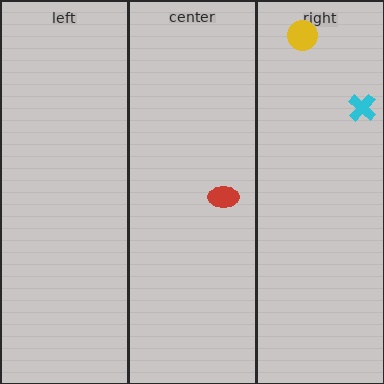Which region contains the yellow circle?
The right region.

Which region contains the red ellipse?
The center region.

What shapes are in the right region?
The yellow circle, the cyan cross.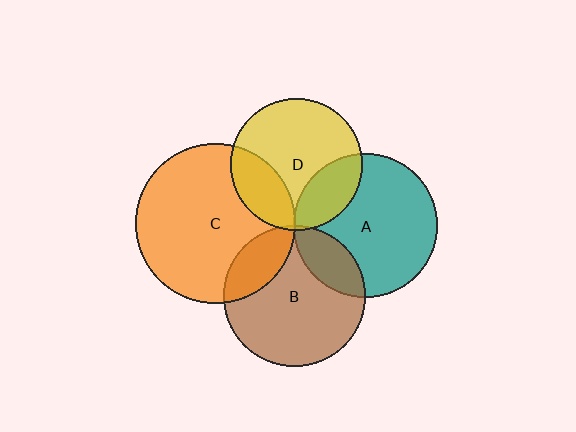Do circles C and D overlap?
Yes.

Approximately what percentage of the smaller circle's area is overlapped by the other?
Approximately 25%.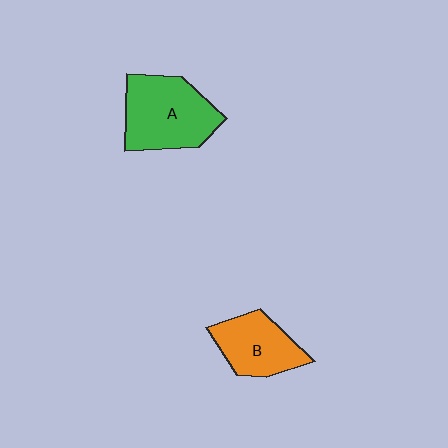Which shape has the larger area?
Shape A (green).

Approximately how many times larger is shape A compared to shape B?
Approximately 1.4 times.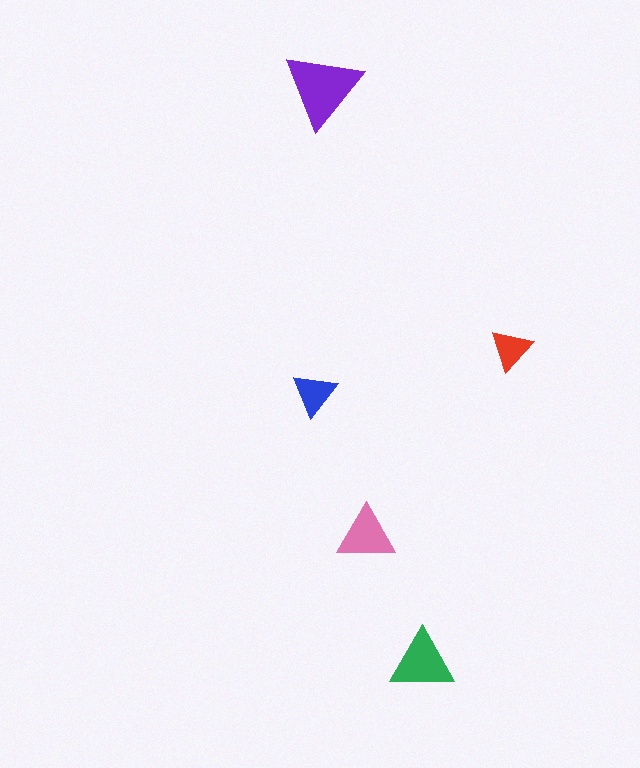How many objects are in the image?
There are 5 objects in the image.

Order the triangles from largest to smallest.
the purple one, the green one, the pink one, the blue one, the red one.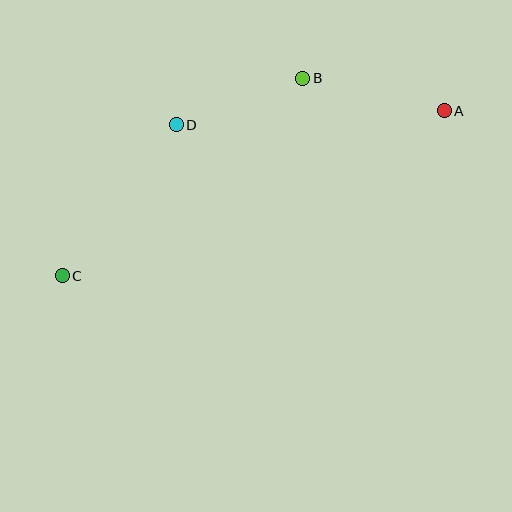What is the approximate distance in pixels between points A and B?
The distance between A and B is approximately 145 pixels.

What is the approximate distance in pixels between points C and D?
The distance between C and D is approximately 189 pixels.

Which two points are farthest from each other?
Points A and C are farthest from each other.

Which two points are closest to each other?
Points B and D are closest to each other.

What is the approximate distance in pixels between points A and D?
The distance between A and D is approximately 268 pixels.